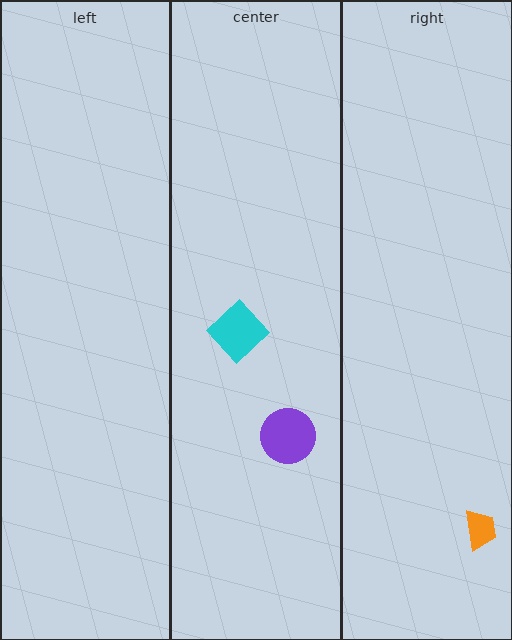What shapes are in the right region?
The orange trapezoid.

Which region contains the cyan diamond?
The center region.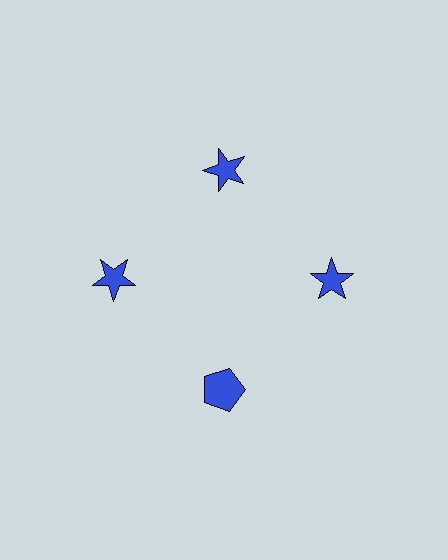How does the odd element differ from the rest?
It has a different shape: pentagon instead of star.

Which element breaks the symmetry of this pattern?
The blue pentagon at roughly the 6 o'clock position breaks the symmetry. All other shapes are blue stars.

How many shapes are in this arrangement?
There are 4 shapes arranged in a ring pattern.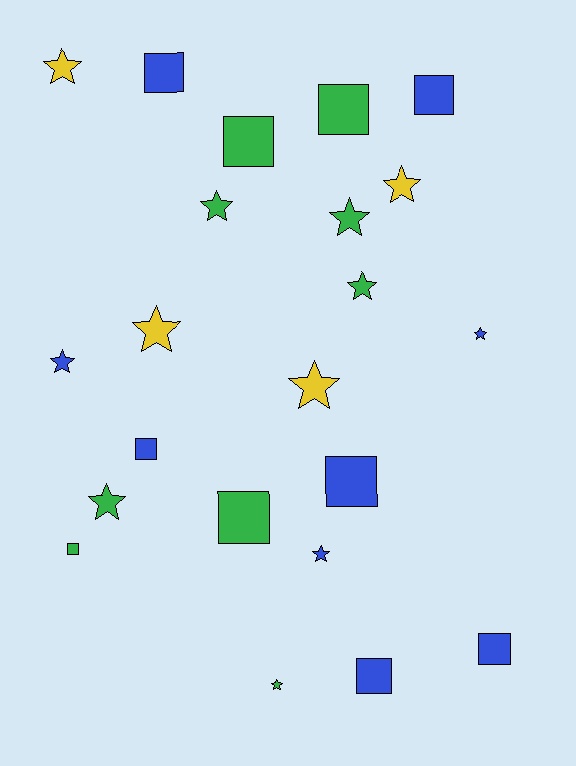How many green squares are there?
There are 4 green squares.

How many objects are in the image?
There are 22 objects.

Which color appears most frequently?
Green, with 9 objects.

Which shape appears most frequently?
Star, with 12 objects.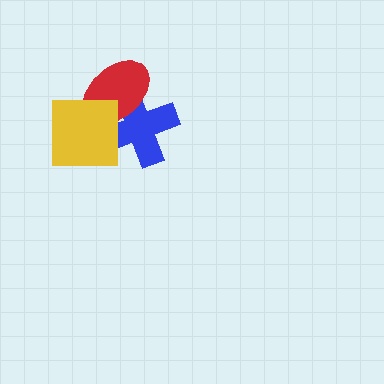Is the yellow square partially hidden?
No, no other shape covers it.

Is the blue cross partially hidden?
Yes, it is partially covered by another shape.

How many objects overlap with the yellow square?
2 objects overlap with the yellow square.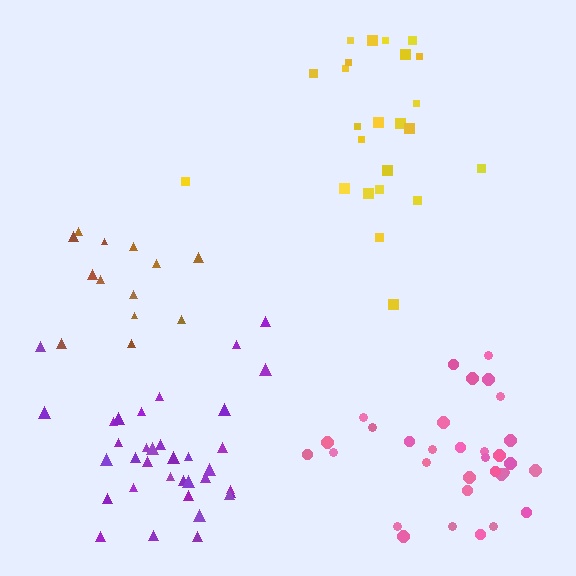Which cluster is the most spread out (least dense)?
Yellow.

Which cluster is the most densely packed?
Pink.